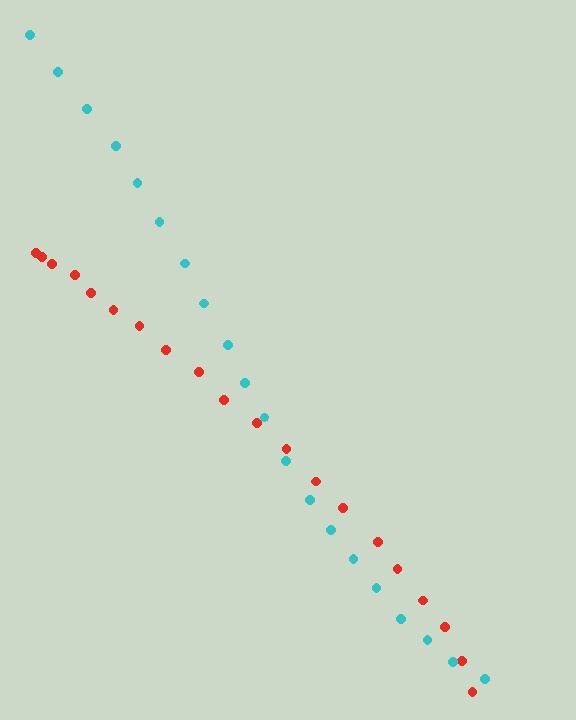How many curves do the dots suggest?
There are 2 distinct paths.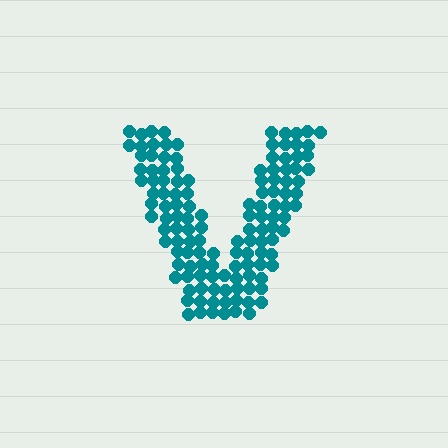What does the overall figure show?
The overall figure shows the letter V.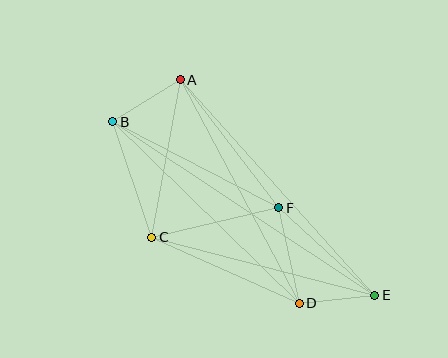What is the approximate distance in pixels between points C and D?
The distance between C and D is approximately 162 pixels.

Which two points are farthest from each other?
Points B and E are farthest from each other.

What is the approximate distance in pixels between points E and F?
The distance between E and F is approximately 130 pixels.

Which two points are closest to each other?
Points D and E are closest to each other.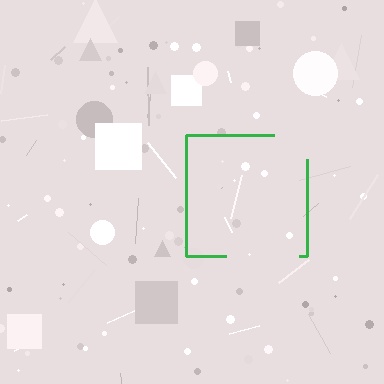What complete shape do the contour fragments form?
The contour fragments form a square.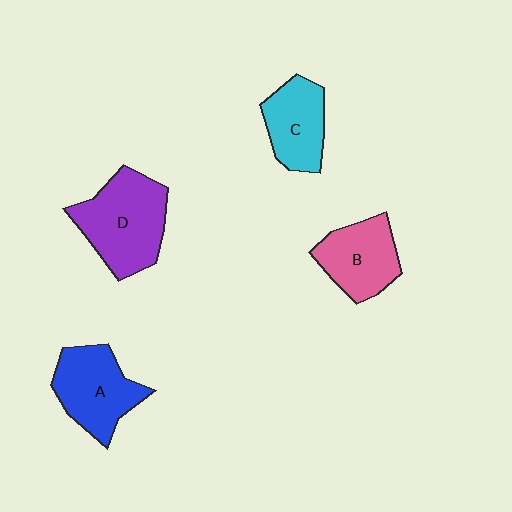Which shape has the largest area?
Shape D (purple).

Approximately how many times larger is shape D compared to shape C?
Approximately 1.5 times.